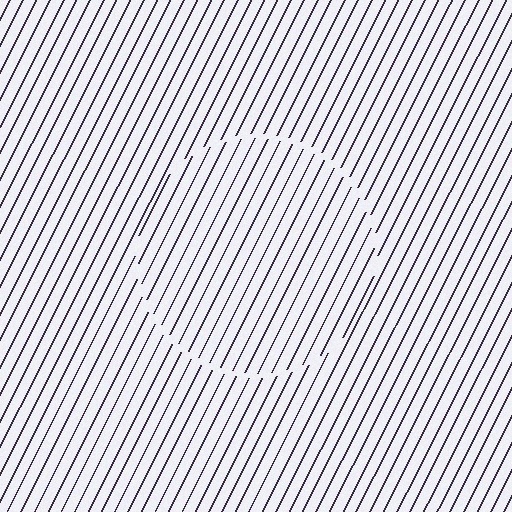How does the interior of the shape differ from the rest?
The interior of the shape contains the same grating, shifted by half a period — the contour is defined by the phase discontinuity where line-ends from the inner and outer gratings abut.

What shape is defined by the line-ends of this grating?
An illusory circle. The interior of the shape contains the same grating, shifted by half a period — the contour is defined by the phase discontinuity where line-ends from the inner and outer gratings abut.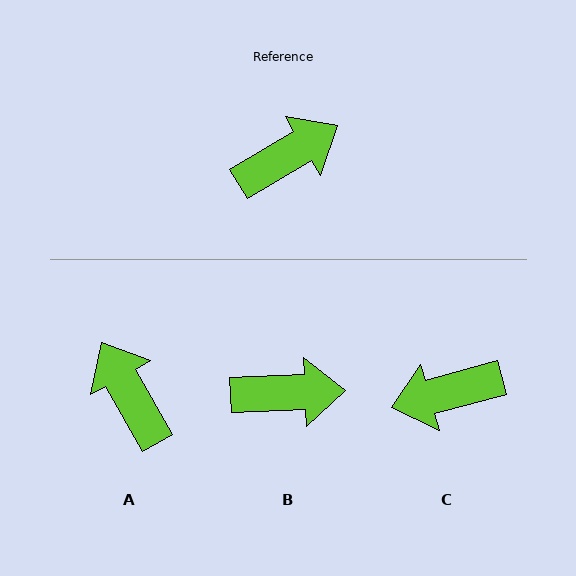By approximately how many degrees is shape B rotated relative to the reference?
Approximately 29 degrees clockwise.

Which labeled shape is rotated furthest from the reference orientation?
C, about 164 degrees away.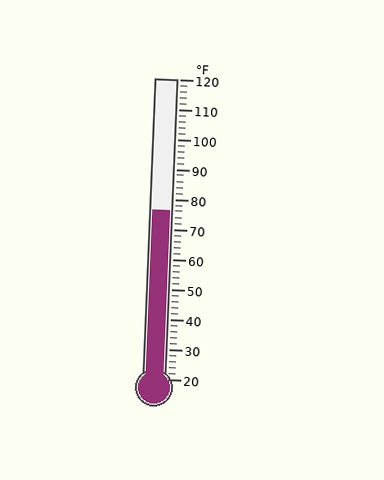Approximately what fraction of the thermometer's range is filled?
The thermometer is filled to approximately 55% of its range.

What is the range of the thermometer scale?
The thermometer scale ranges from 20°F to 120°F.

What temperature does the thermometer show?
The thermometer shows approximately 76°F.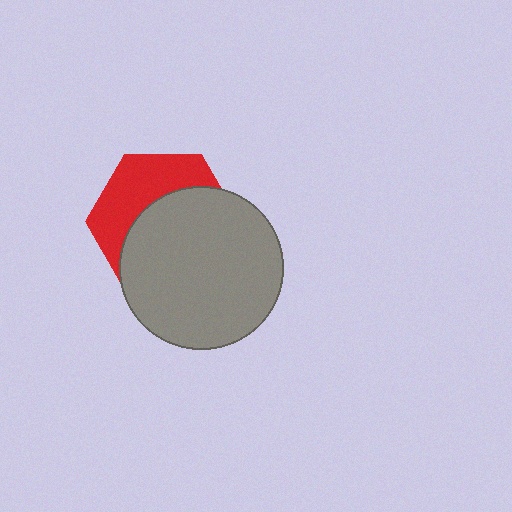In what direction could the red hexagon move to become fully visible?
The red hexagon could move up. That would shift it out from behind the gray circle entirely.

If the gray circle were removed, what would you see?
You would see the complete red hexagon.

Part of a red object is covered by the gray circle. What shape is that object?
It is a hexagon.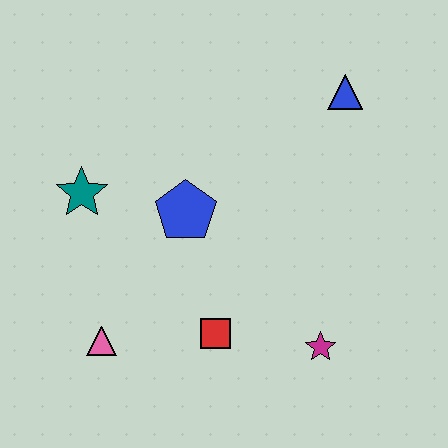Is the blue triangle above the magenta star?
Yes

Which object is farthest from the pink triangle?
The blue triangle is farthest from the pink triangle.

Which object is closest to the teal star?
The blue pentagon is closest to the teal star.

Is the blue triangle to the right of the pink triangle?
Yes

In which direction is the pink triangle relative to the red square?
The pink triangle is to the left of the red square.